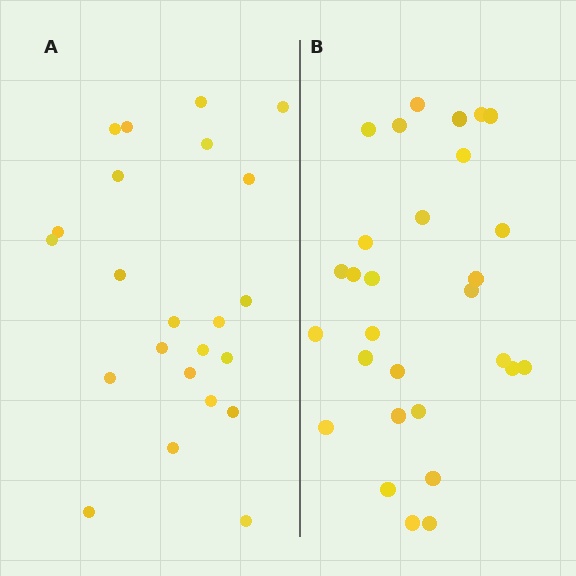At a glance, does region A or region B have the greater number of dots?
Region B (the right region) has more dots.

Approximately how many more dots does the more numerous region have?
Region B has about 6 more dots than region A.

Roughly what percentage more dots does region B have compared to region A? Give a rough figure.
About 25% more.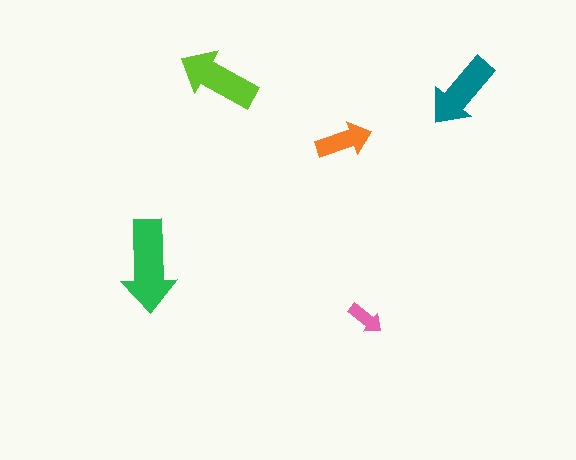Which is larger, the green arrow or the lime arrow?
The green one.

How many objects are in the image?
There are 5 objects in the image.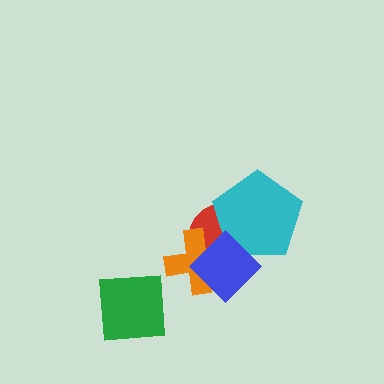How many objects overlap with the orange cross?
2 objects overlap with the orange cross.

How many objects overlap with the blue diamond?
3 objects overlap with the blue diamond.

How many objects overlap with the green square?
0 objects overlap with the green square.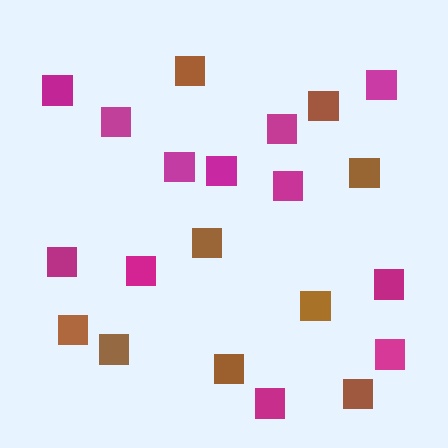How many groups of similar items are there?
There are 2 groups: one group of brown squares (9) and one group of magenta squares (12).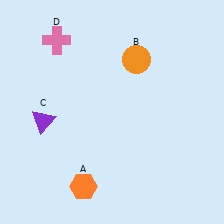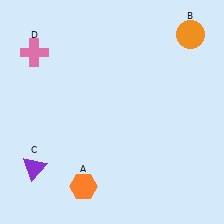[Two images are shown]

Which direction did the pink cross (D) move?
The pink cross (D) moved left.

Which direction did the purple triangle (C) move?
The purple triangle (C) moved down.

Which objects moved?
The objects that moved are: the orange circle (B), the purple triangle (C), the pink cross (D).